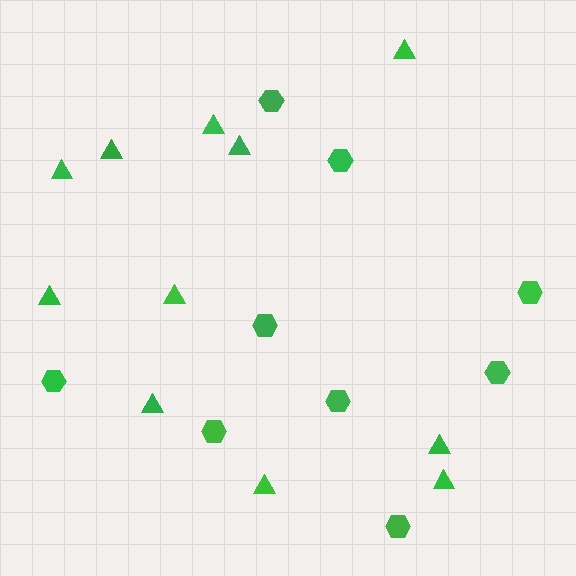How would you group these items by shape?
There are 2 groups: one group of triangles (11) and one group of hexagons (9).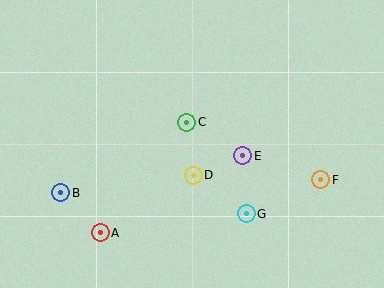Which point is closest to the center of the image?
Point C at (187, 122) is closest to the center.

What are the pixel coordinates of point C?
Point C is at (187, 122).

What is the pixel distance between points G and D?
The distance between G and D is 66 pixels.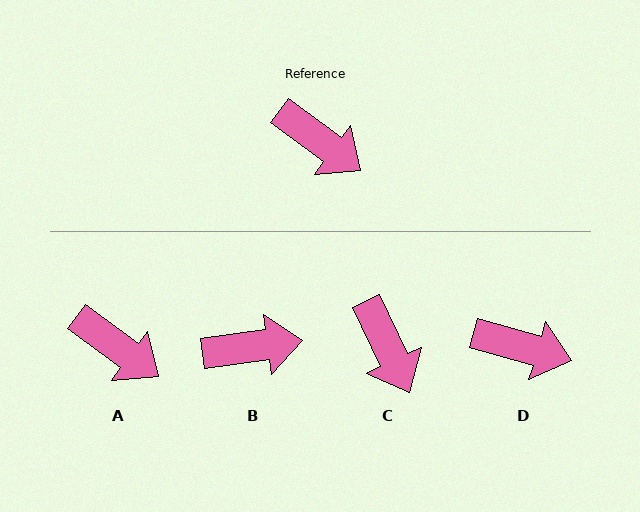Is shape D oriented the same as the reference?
No, it is off by about 21 degrees.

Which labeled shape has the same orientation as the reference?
A.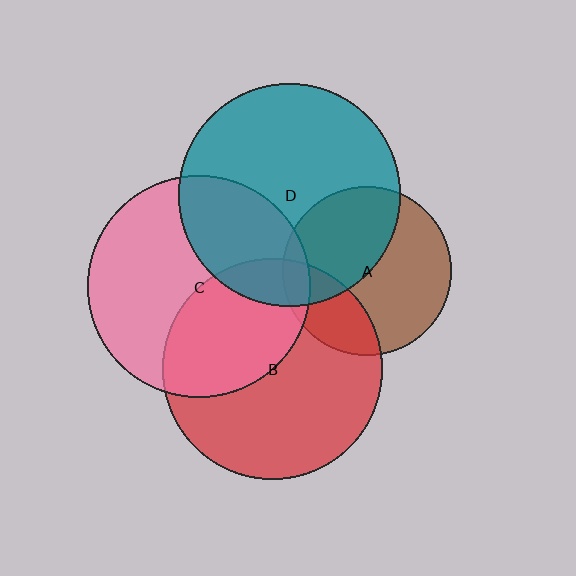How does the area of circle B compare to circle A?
Approximately 1.7 times.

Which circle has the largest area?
Circle D (teal).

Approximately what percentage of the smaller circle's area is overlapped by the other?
Approximately 10%.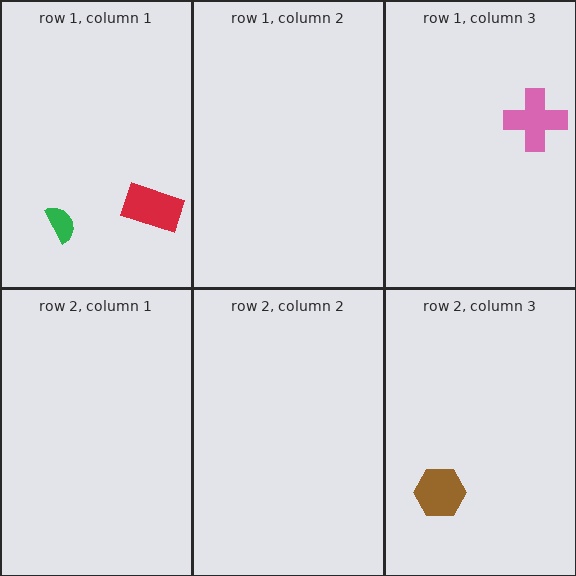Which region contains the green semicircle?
The row 1, column 1 region.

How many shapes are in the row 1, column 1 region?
2.